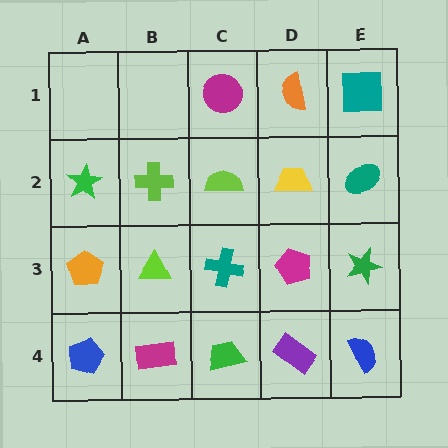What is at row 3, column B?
A lime triangle.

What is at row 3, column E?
A green star.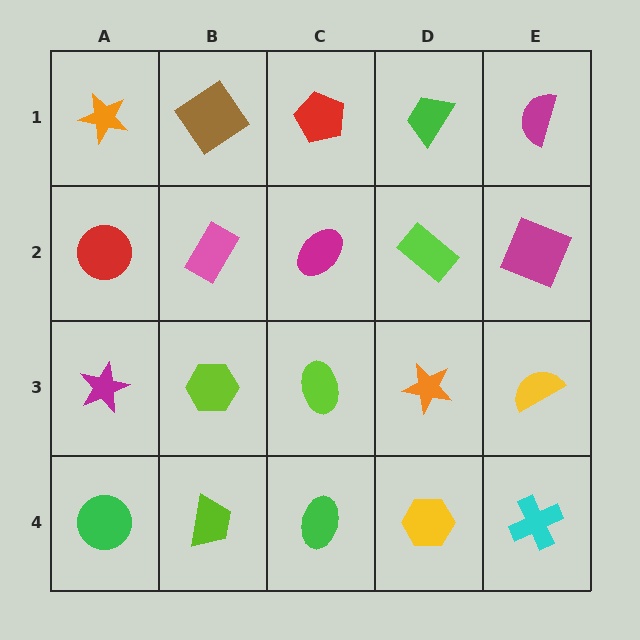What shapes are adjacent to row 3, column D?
A lime rectangle (row 2, column D), a yellow hexagon (row 4, column D), a lime ellipse (row 3, column C), a yellow semicircle (row 3, column E).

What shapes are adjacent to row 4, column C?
A lime ellipse (row 3, column C), a lime trapezoid (row 4, column B), a yellow hexagon (row 4, column D).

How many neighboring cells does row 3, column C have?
4.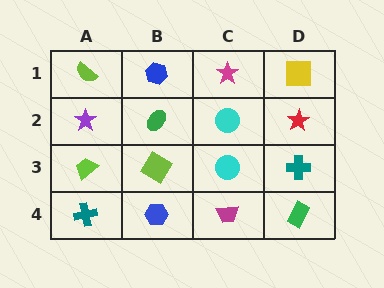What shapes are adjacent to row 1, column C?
A cyan circle (row 2, column C), a blue hexagon (row 1, column B), a yellow square (row 1, column D).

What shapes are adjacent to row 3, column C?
A cyan circle (row 2, column C), a magenta trapezoid (row 4, column C), a lime diamond (row 3, column B), a teal cross (row 3, column D).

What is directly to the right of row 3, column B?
A cyan circle.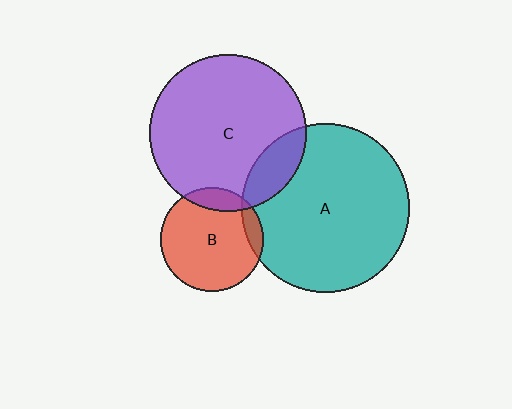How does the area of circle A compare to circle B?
Approximately 2.7 times.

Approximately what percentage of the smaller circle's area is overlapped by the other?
Approximately 10%.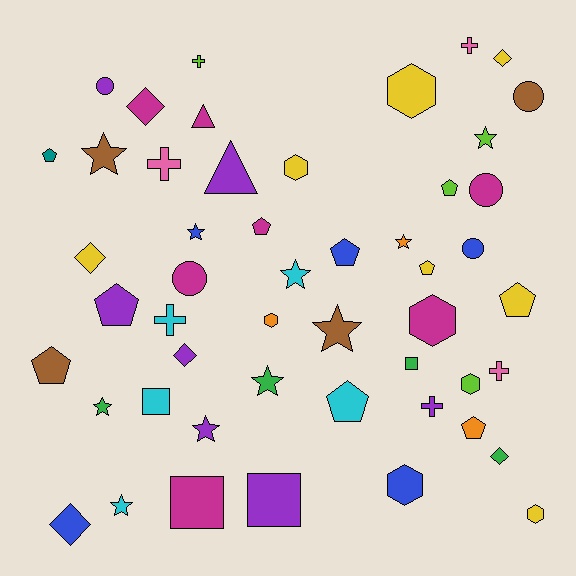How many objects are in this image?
There are 50 objects.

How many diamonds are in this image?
There are 6 diamonds.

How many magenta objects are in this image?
There are 7 magenta objects.